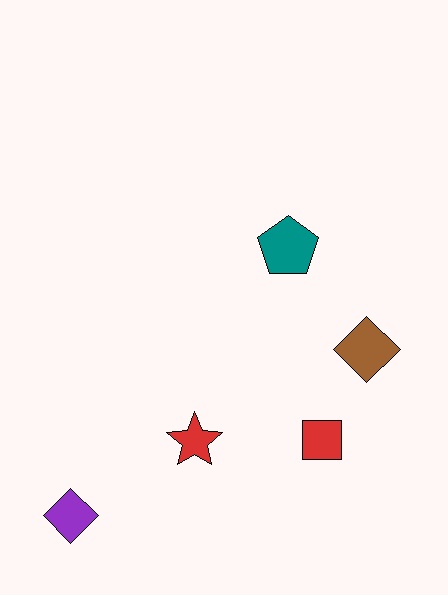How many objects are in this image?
There are 5 objects.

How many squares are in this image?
There is 1 square.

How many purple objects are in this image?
There is 1 purple object.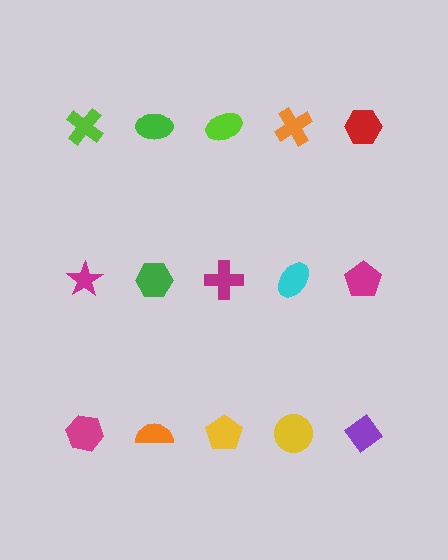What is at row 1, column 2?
A green ellipse.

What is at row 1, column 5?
A red hexagon.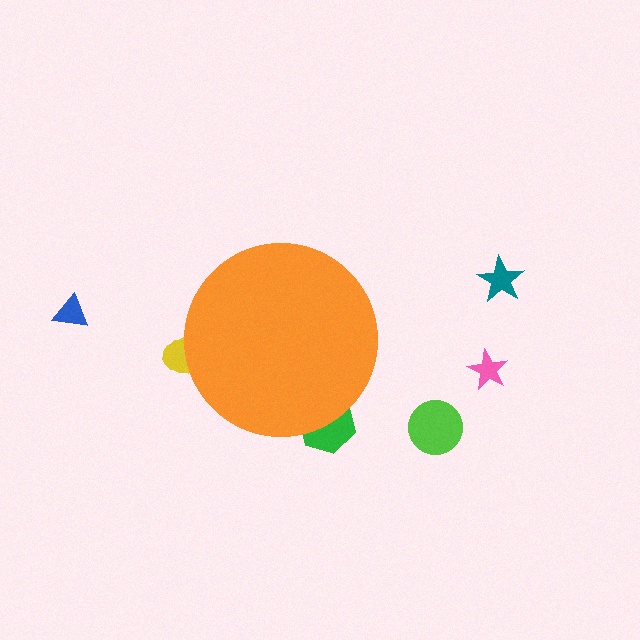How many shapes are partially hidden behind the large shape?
2 shapes are partially hidden.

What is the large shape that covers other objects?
An orange circle.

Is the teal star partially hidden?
No, the teal star is fully visible.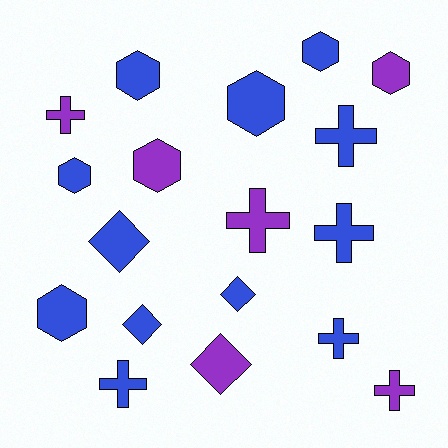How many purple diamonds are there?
There is 1 purple diamond.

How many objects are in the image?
There are 18 objects.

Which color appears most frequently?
Blue, with 12 objects.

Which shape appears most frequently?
Hexagon, with 7 objects.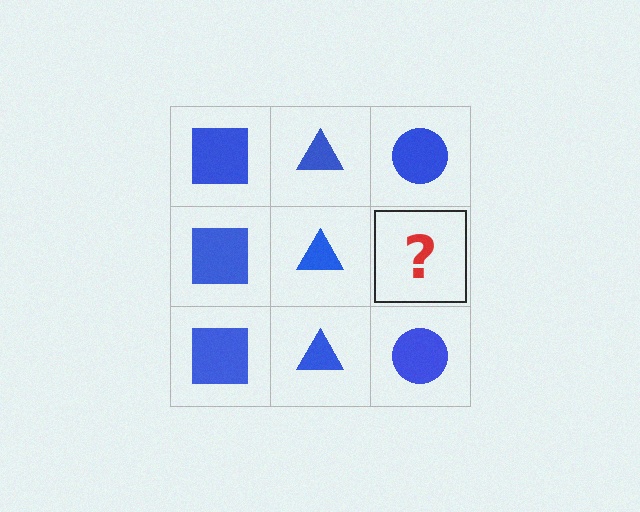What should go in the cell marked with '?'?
The missing cell should contain a blue circle.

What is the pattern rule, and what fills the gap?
The rule is that each column has a consistent shape. The gap should be filled with a blue circle.